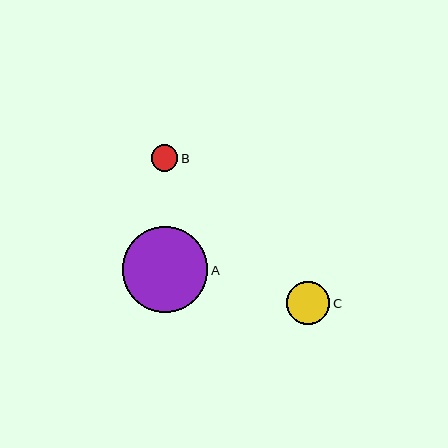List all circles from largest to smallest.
From largest to smallest: A, C, B.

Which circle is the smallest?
Circle B is the smallest with a size of approximately 27 pixels.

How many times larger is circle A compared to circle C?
Circle A is approximately 2.0 times the size of circle C.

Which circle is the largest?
Circle A is the largest with a size of approximately 85 pixels.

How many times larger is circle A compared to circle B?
Circle A is approximately 3.2 times the size of circle B.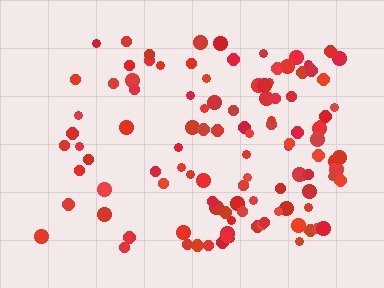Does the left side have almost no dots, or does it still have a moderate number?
Still a moderate number, just noticeably fewer than the right.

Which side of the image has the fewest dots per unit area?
The left.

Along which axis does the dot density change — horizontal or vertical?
Horizontal.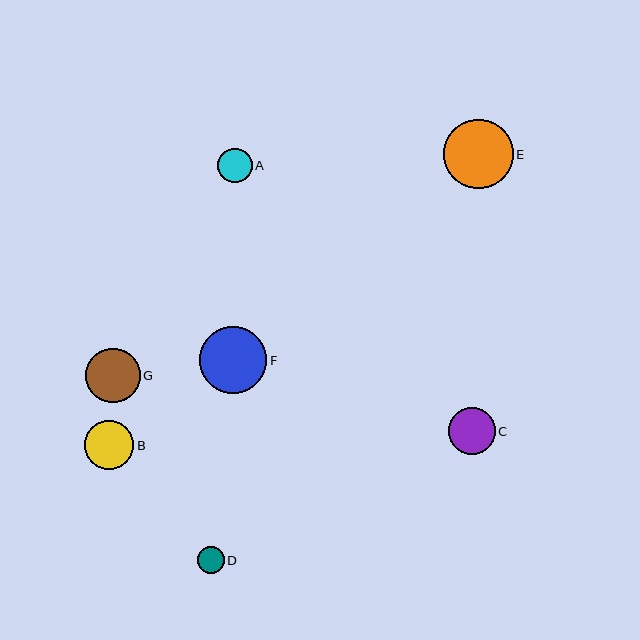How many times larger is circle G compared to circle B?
Circle G is approximately 1.1 times the size of circle B.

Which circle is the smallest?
Circle D is the smallest with a size of approximately 27 pixels.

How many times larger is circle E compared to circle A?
Circle E is approximately 2.0 times the size of circle A.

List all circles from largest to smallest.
From largest to smallest: E, F, G, B, C, A, D.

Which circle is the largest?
Circle E is the largest with a size of approximately 69 pixels.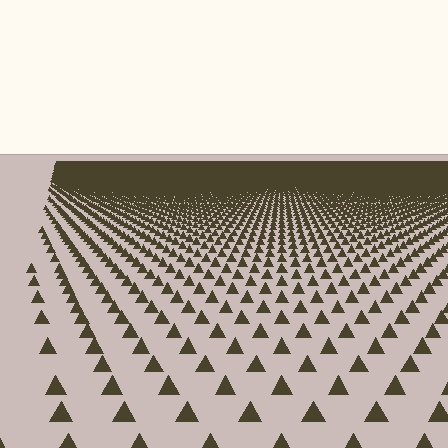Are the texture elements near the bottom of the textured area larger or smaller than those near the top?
Larger. Near the bottom, elements are closer to the viewer and appear at a bigger on-screen size.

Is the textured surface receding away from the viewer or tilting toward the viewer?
The surface is receding away from the viewer. Texture elements get smaller and denser toward the top.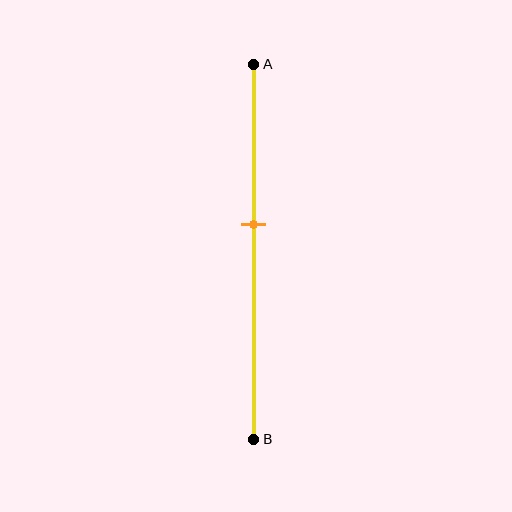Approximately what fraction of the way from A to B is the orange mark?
The orange mark is approximately 45% of the way from A to B.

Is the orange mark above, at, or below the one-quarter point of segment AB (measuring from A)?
The orange mark is below the one-quarter point of segment AB.